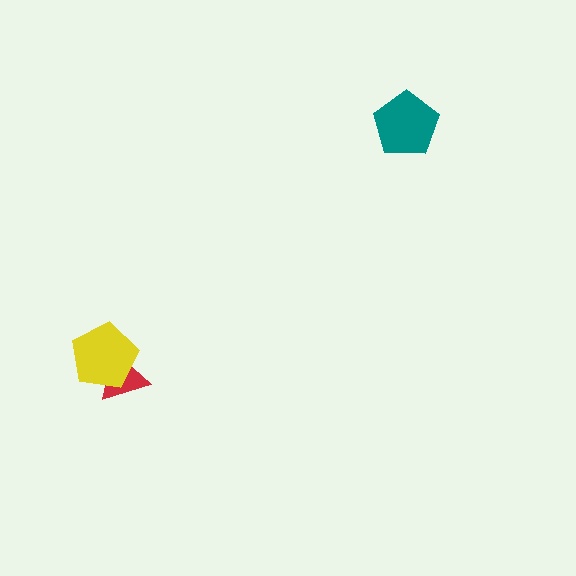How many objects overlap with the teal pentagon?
0 objects overlap with the teal pentagon.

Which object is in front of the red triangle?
The yellow pentagon is in front of the red triangle.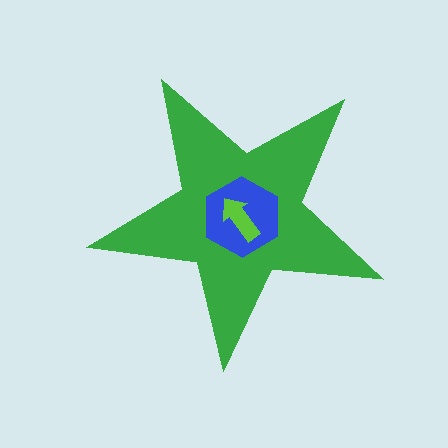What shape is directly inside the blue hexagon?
The lime arrow.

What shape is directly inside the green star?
The blue hexagon.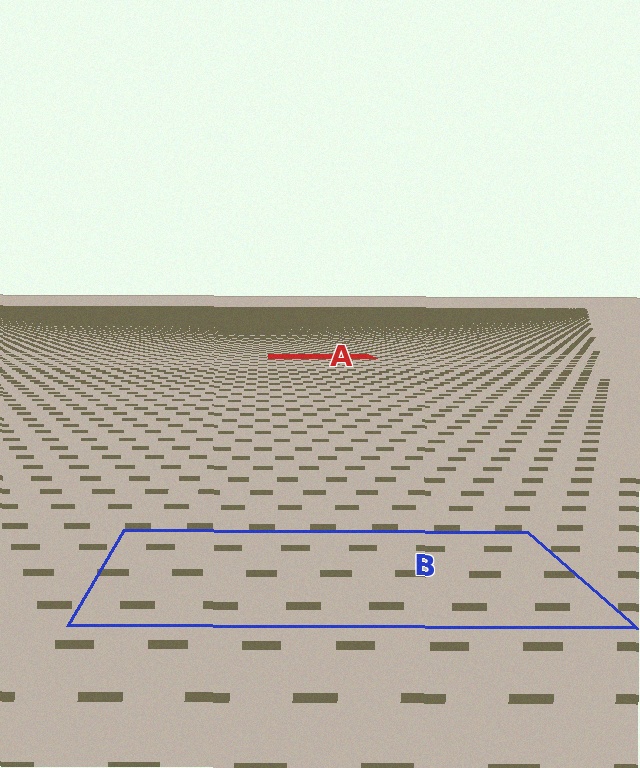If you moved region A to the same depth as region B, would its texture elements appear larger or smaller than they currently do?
They would appear larger. At a closer depth, the same texture elements are projected at a bigger on-screen size.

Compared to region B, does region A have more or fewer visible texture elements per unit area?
Region A has more texture elements per unit area — they are packed more densely because it is farther away.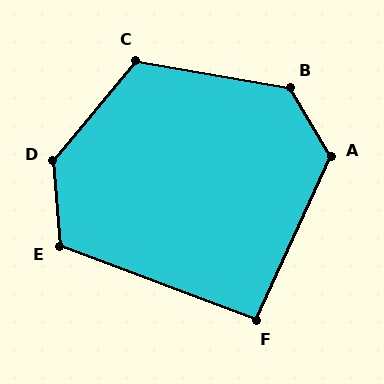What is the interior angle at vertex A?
Approximately 125 degrees (obtuse).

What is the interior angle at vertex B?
Approximately 130 degrees (obtuse).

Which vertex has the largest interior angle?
D, at approximately 135 degrees.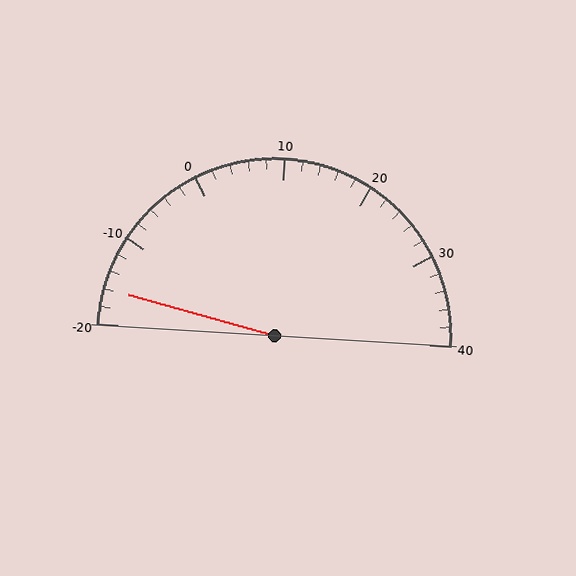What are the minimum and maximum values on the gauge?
The gauge ranges from -20 to 40.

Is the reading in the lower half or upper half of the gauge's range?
The reading is in the lower half of the range (-20 to 40).